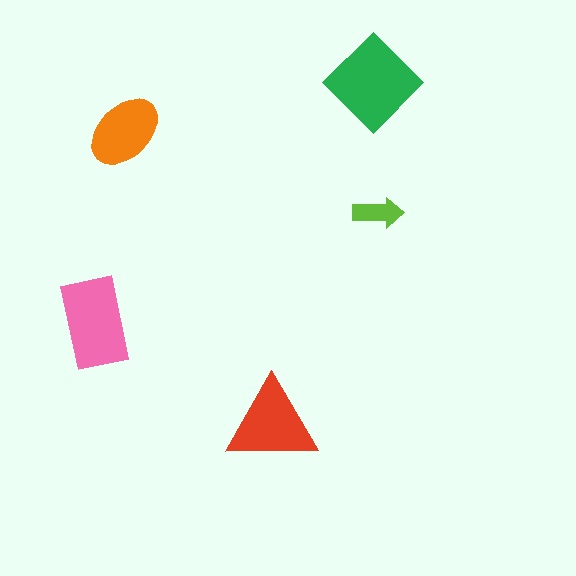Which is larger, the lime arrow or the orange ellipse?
The orange ellipse.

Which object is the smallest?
The lime arrow.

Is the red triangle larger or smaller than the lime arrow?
Larger.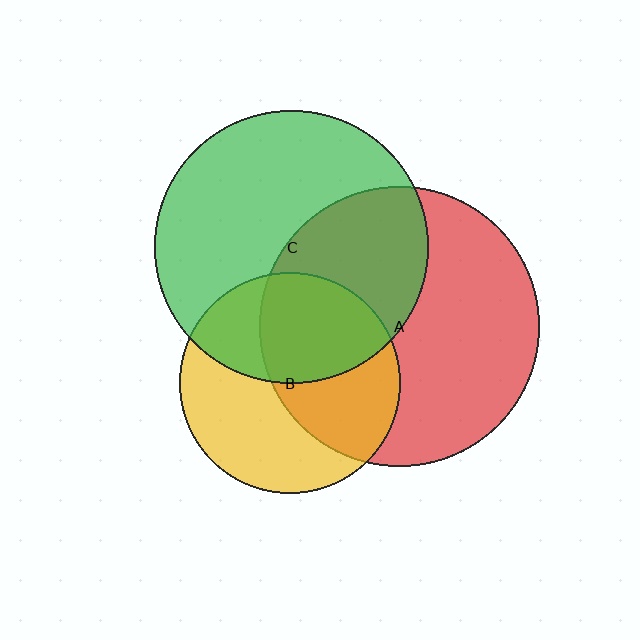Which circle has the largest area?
Circle A (red).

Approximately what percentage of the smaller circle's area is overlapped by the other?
Approximately 40%.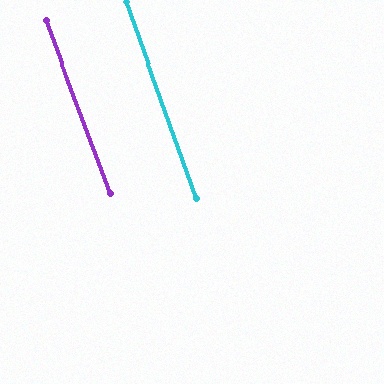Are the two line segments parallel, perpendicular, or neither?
Parallel — their directions differ by only 0.8°.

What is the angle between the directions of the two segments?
Approximately 1 degree.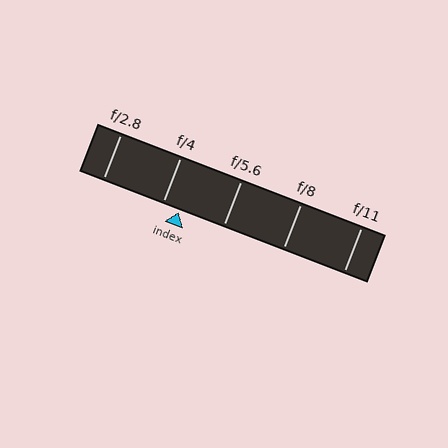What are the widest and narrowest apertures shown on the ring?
The widest aperture shown is f/2.8 and the narrowest is f/11.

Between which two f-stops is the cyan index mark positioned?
The index mark is between f/4 and f/5.6.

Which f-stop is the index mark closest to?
The index mark is closest to f/4.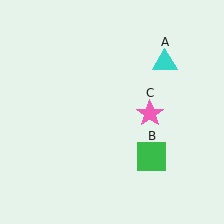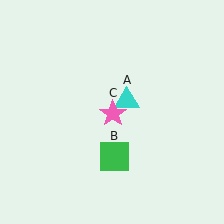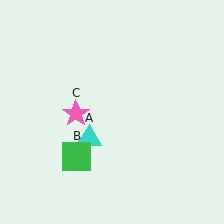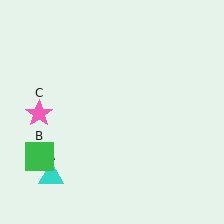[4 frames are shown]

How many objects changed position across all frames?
3 objects changed position: cyan triangle (object A), green square (object B), pink star (object C).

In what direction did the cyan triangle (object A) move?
The cyan triangle (object A) moved down and to the left.